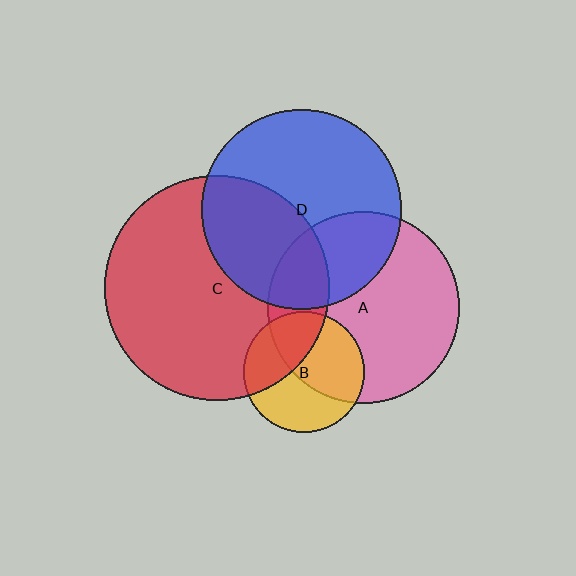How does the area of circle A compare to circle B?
Approximately 2.5 times.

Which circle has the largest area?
Circle C (red).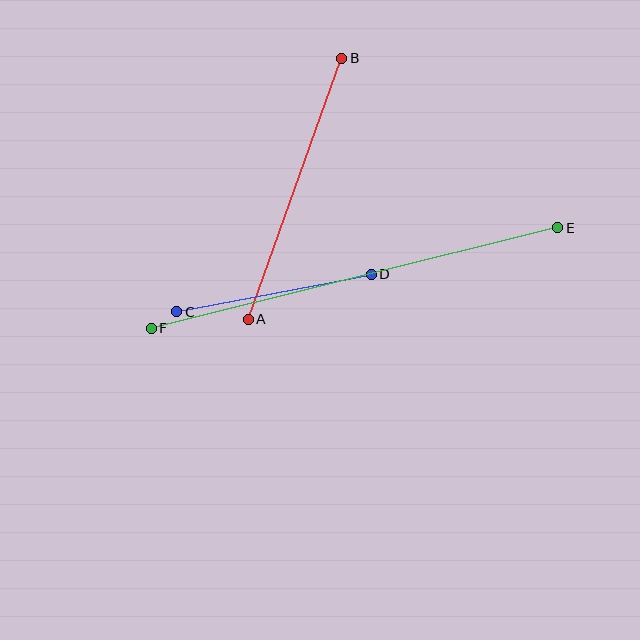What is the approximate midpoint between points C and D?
The midpoint is at approximately (274, 293) pixels.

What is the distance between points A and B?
The distance is approximately 277 pixels.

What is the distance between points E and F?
The distance is approximately 419 pixels.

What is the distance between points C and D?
The distance is approximately 198 pixels.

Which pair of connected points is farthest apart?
Points E and F are farthest apart.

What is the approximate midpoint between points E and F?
The midpoint is at approximately (355, 278) pixels.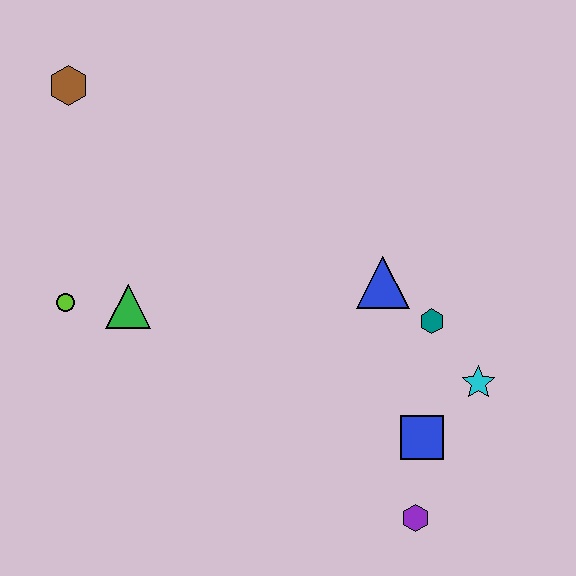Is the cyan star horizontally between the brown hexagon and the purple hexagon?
No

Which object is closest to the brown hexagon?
The lime circle is closest to the brown hexagon.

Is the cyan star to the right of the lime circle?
Yes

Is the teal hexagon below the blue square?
No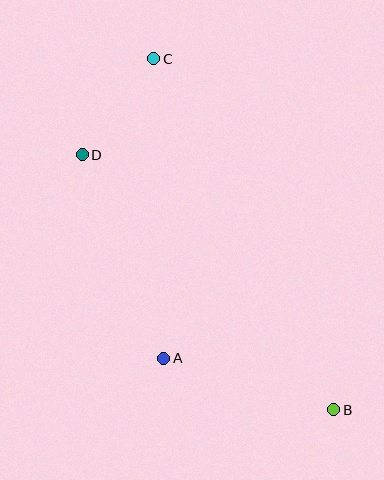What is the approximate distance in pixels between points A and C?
The distance between A and C is approximately 300 pixels.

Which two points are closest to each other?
Points C and D are closest to each other.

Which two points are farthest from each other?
Points B and C are farthest from each other.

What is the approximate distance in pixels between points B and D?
The distance between B and D is approximately 358 pixels.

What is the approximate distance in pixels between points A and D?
The distance between A and D is approximately 219 pixels.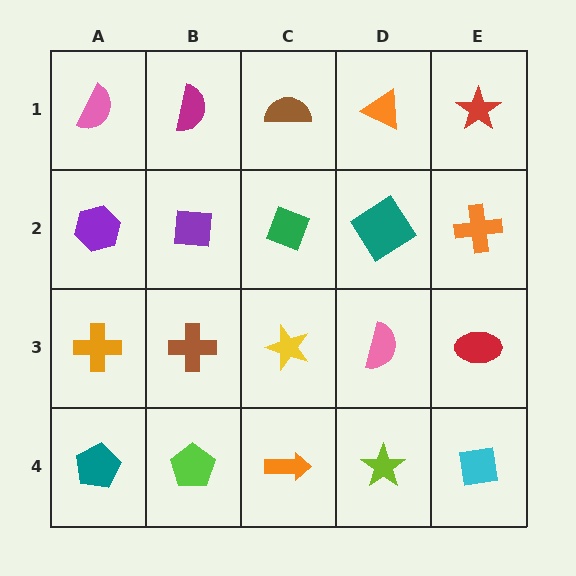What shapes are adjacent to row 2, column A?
A pink semicircle (row 1, column A), an orange cross (row 3, column A), a purple square (row 2, column B).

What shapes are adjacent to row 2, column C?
A brown semicircle (row 1, column C), a yellow star (row 3, column C), a purple square (row 2, column B), a teal diamond (row 2, column D).